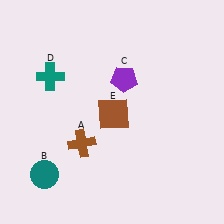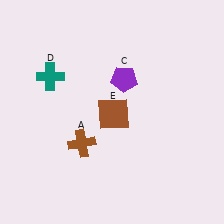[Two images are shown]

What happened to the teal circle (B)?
The teal circle (B) was removed in Image 2. It was in the bottom-left area of Image 1.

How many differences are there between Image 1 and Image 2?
There is 1 difference between the two images.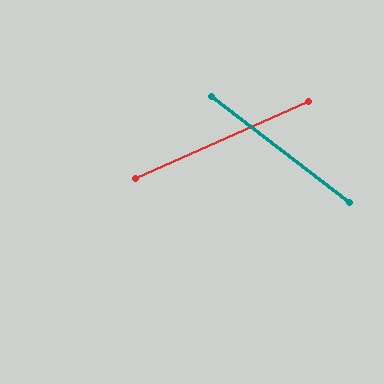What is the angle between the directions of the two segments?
Approximately 62 degrees.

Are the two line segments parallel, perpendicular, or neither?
Neither parallel nor perpendicular — they differ by about 62°.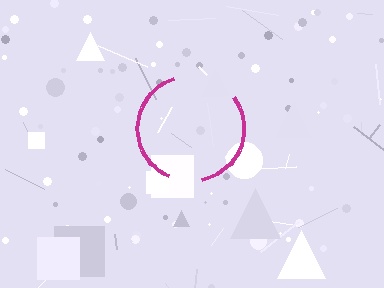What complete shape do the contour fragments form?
The contour fragments form a circle.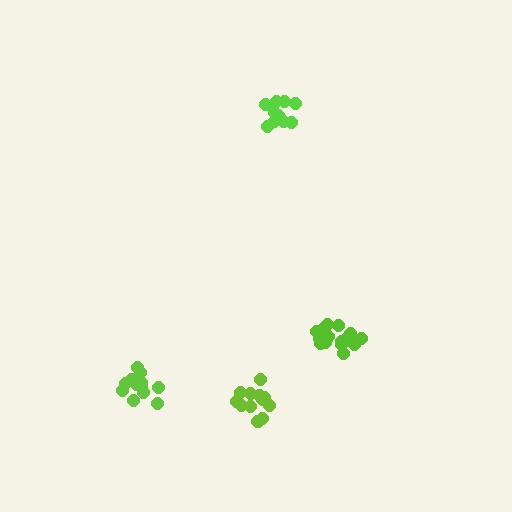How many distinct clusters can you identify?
There are 4 distinct clusters.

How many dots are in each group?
Group 1: 12 dots, Group 2: 16 dots, Group 3: 10 dots, Group 4: 13 dots (51 total).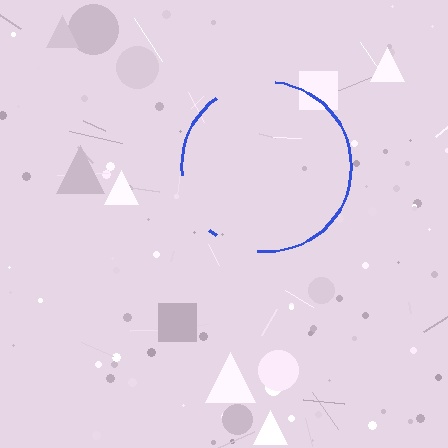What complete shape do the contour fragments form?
The contour fragments form a circle.